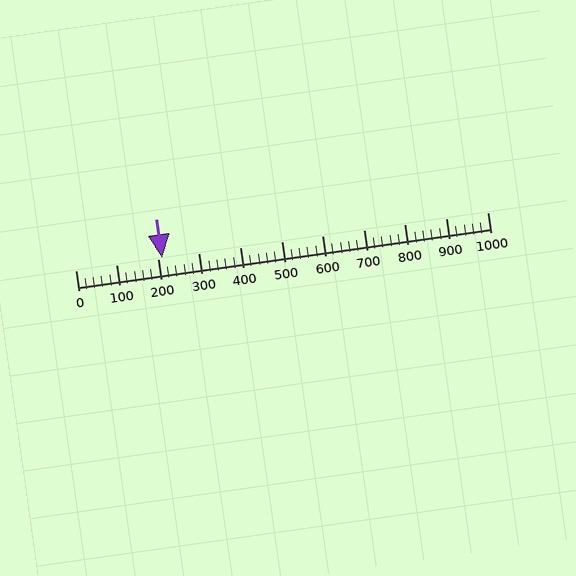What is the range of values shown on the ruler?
The ruler shows values from 0 to 1000.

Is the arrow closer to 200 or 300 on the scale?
The arrow is closer to 200.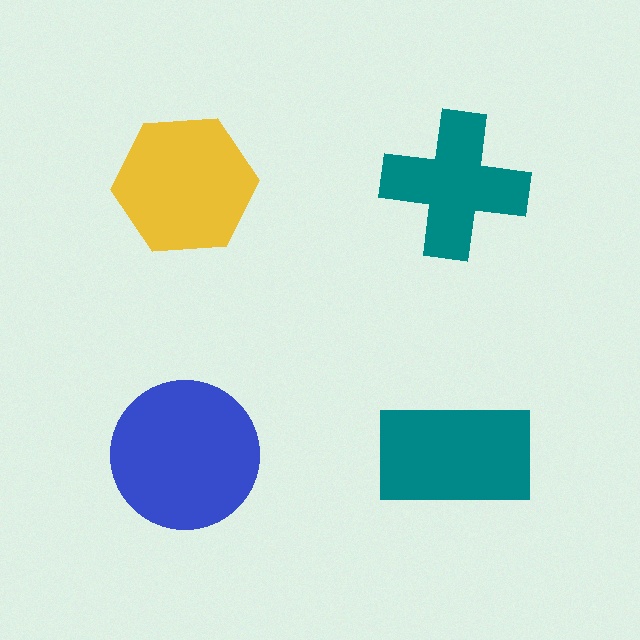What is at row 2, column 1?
A blue circle.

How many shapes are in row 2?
2 shapes.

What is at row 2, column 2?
A teal rectangle.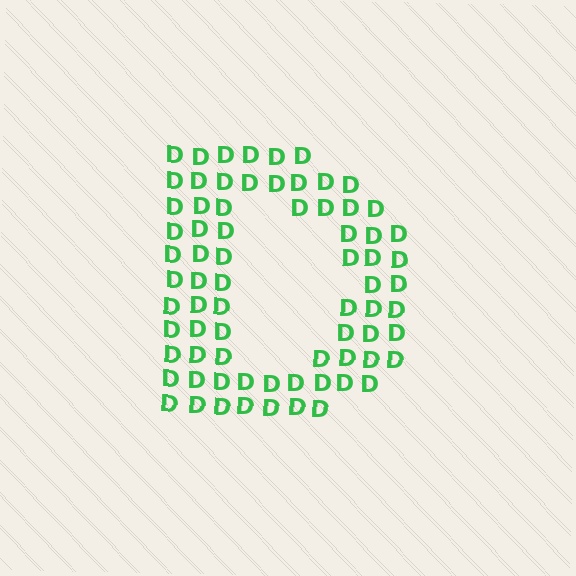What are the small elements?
The small elements are letter D's.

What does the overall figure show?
The overall figure shows the letter D.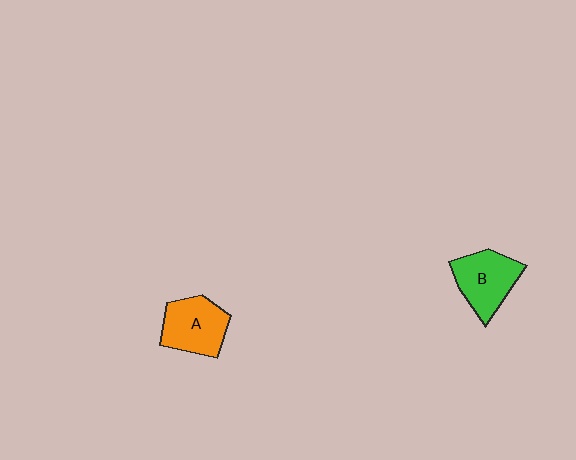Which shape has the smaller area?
Shape A (orange).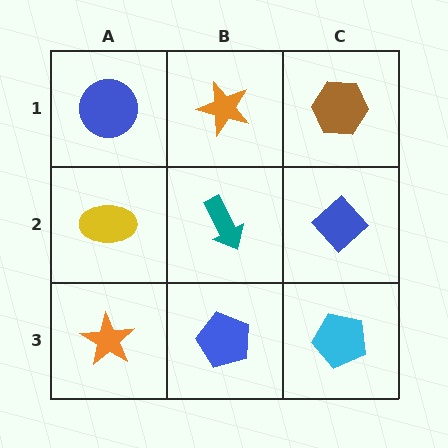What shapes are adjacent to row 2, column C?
A brown hexagon (row 1, column C), a cyan pentagon (row 3, column C), a teal arrow (row 2, column B).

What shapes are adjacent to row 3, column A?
A yellow ellipse (row 2, column A), a blue pentagon (row 3, column B).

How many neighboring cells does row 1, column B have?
3.